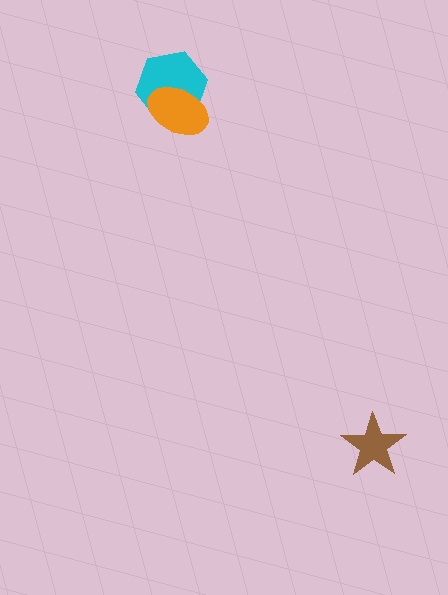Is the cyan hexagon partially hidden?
Yes, it is partially covered by another shape.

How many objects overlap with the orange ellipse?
1 object overlaps with the orange ellipse.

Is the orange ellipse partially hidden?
No, no other shape covers it.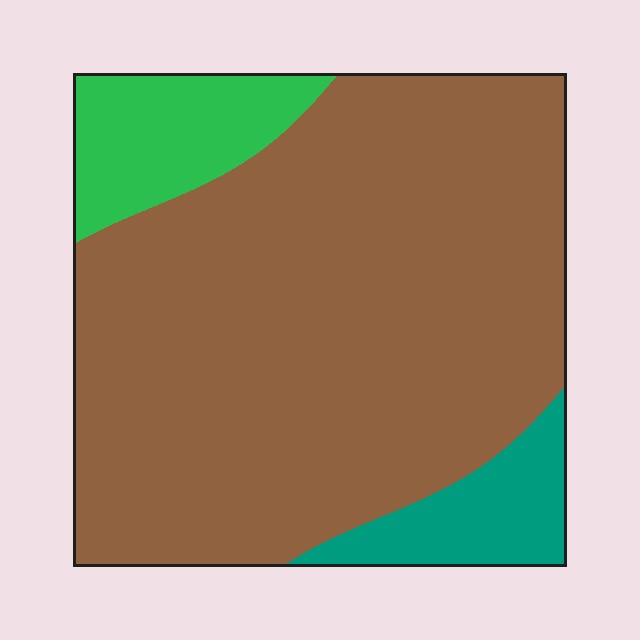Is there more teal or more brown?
Brown.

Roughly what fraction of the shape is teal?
Teal takes up less than a quarter of the shape.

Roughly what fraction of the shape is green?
Green covers around 10% of the shape.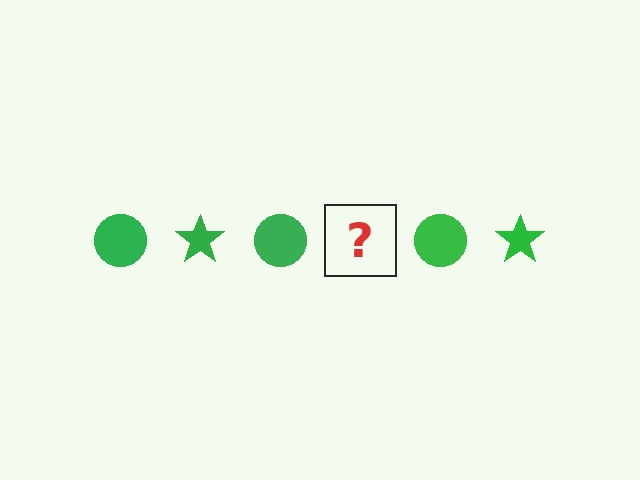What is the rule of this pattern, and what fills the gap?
The rule is that the pattern cycles through circle, star shapes in green. The gap should be filled with a green star.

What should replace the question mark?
The question mark should be replaced with a green star.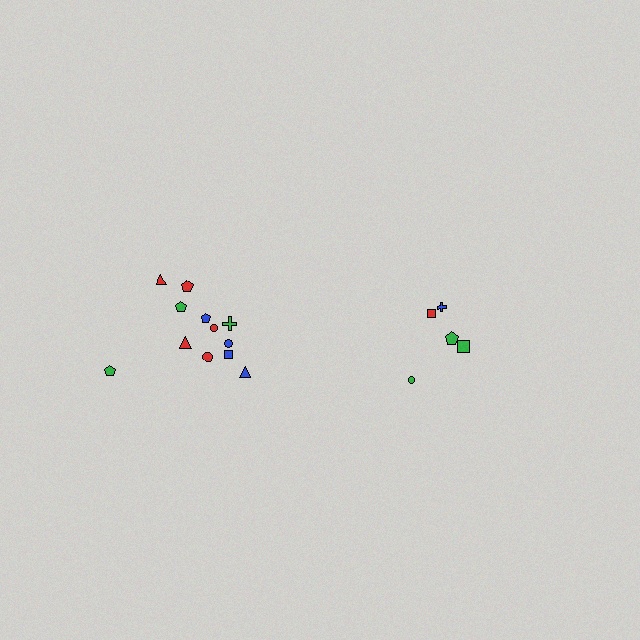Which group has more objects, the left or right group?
The left group.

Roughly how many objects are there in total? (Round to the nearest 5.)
Roughly 15 objects in total.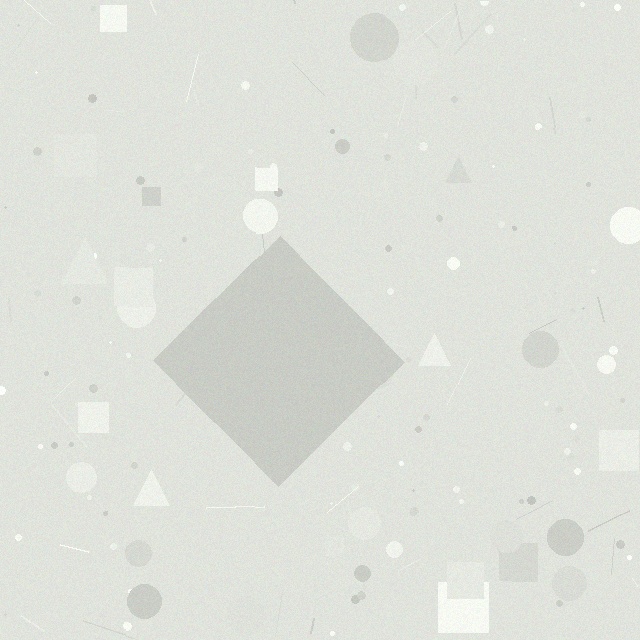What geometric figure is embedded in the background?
A diamond is embedded in the background.